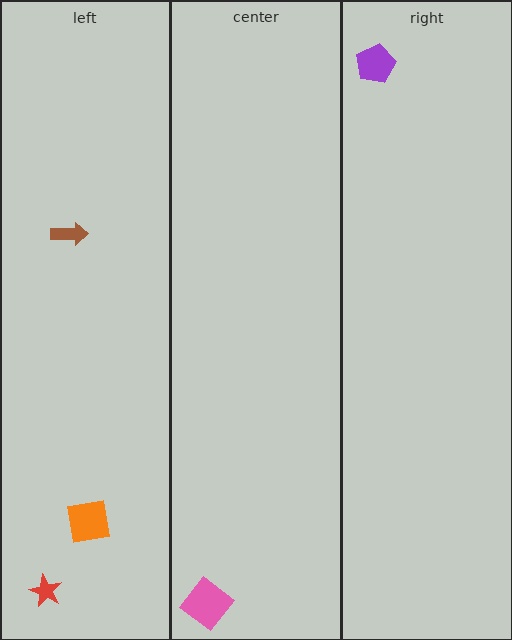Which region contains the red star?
The left region.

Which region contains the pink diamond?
The center region.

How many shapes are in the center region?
1.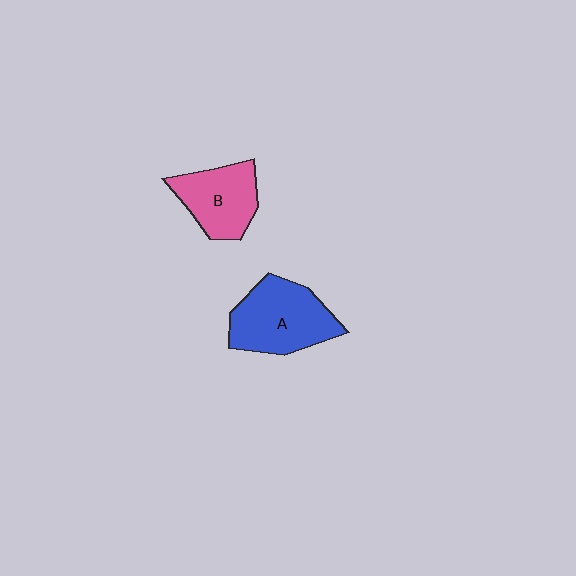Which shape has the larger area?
Shape A (blue).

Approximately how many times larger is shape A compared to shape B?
Approximately 1.3 times.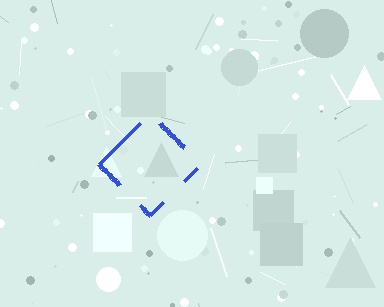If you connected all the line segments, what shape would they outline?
They would outline a diamond.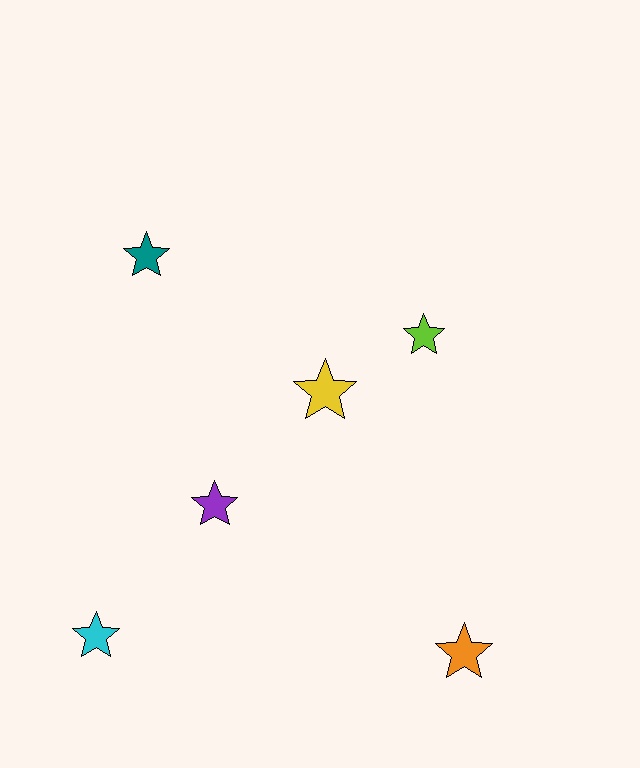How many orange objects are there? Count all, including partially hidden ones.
There is 1 orange object.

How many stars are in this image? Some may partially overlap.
There are 6 stars.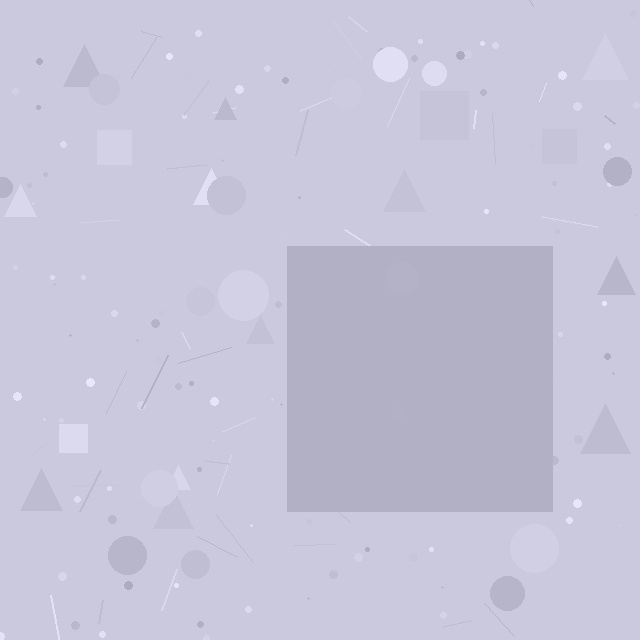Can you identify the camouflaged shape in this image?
The camouflaged shape is a square.